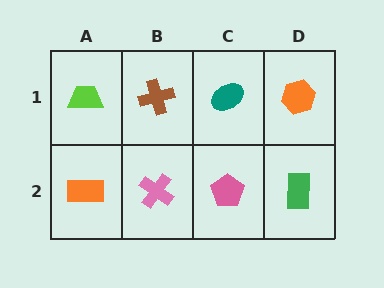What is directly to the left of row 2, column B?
An orange rectangle.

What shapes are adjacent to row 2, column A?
A lime trapezoid (row 1, column A), a pink cross (row 2, column B).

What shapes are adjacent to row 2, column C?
A teal ellipse (row 1, column C), a pink cross (row 2, column B), a green rectangle (row 2, column D).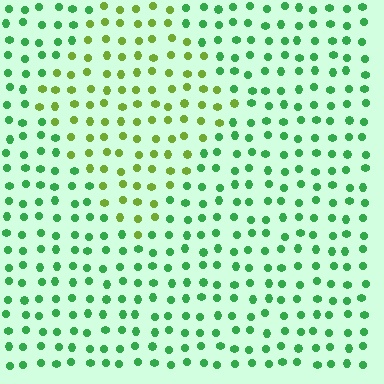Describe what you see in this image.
The image is filled with small green elements in a uniform arrangement. A diamond-shaped region is visible where the elements are tinted to a slightly different hue, forming a subtle color boundary.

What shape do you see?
I see a diamond.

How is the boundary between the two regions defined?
The boundary is defined purely by a slight shift in hue (about 44 degrees). Spacing, size, and orientation are identical on both sides.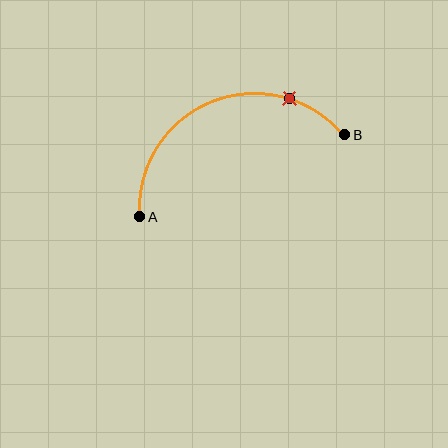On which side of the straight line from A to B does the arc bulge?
The arc bulges above the straight line connecting A and B.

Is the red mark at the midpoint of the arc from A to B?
No. The red mark lies on the arc but is closer to endpoint B. The arc midpoint would be at the point on the curve equidistant along the arc from both A and B.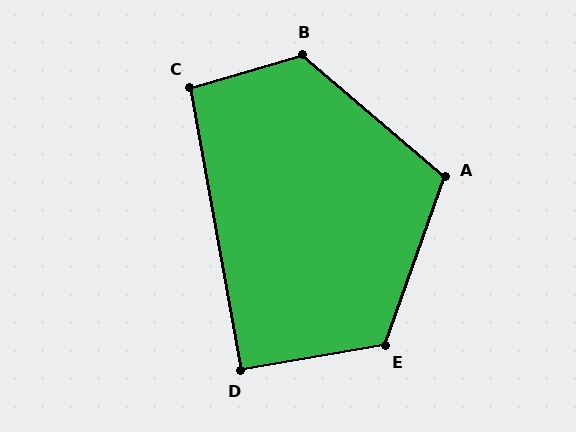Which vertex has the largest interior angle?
B, at approximately 123 degrees.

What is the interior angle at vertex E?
Approximately 119 degrees (obtuse).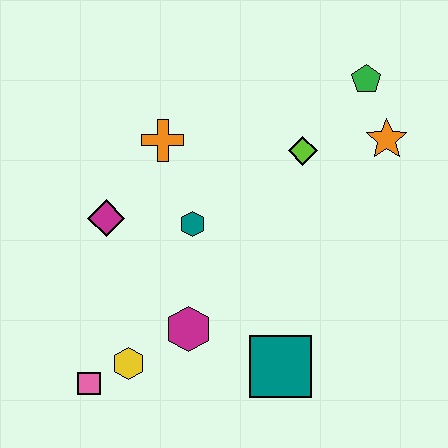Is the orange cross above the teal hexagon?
Yes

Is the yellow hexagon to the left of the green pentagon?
Yes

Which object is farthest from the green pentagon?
The pink square is farthest from the green pentagon.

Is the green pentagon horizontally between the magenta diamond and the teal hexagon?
No